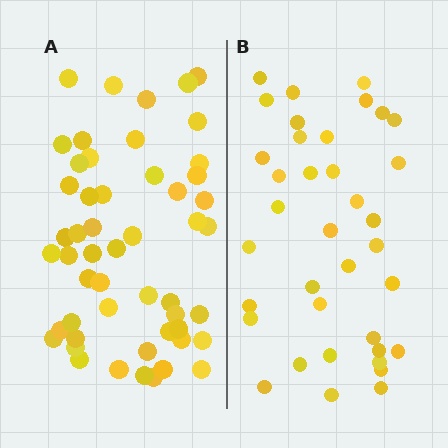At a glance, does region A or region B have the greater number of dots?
Region A (the left region) has more dots.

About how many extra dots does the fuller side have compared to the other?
Region A has approximately 15 more dots than region B.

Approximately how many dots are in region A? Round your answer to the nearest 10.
About 50 dots. (The exact count is 52, which rounds to 50.)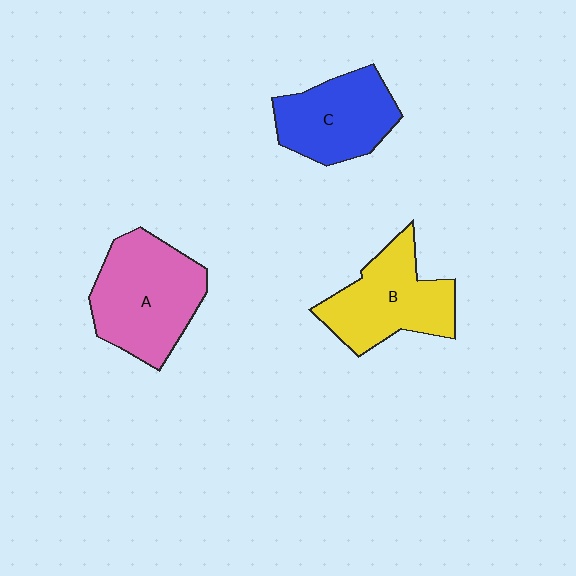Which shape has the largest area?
Shape A (pink).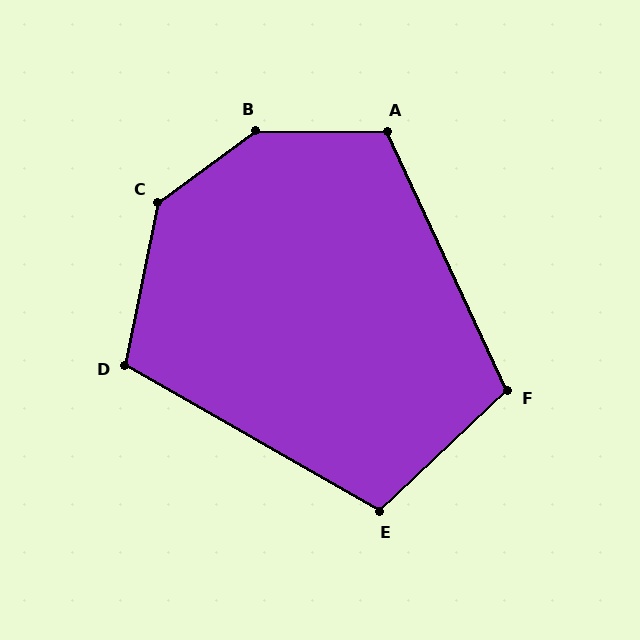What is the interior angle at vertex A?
Approximately 115 degrees (obtuse).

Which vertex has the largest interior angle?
B, at approximately 143 degrees.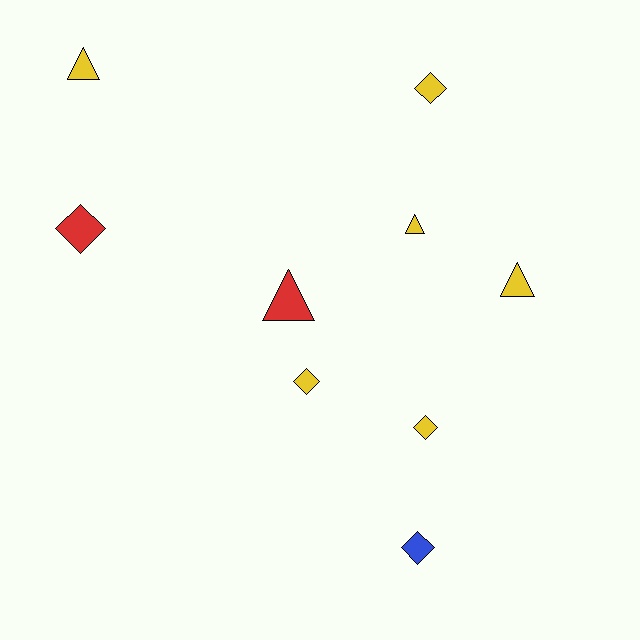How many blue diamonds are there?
There is 1 blue diamond.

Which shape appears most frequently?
Diamond, with 5 objects.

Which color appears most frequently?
Yellow, with 6 objects.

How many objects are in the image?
There are 9 objects.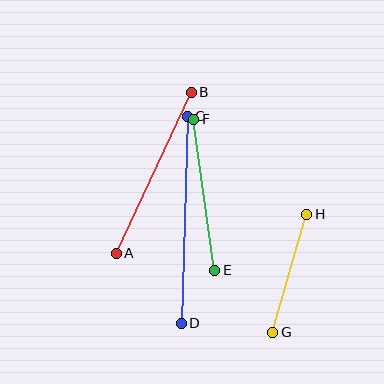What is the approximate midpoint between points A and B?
The midpoint is at approximately (154, 173) pixels.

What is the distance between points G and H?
The distance is approximately 123 pixels.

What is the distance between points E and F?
The distance is approximately 153 pixels.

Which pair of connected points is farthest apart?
Points C and D are farthest apart.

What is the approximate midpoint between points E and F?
The midpoint is at approximately (204, 195) pixels.